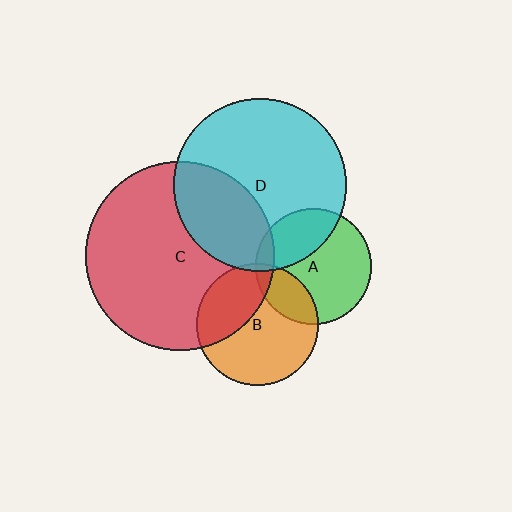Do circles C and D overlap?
Yes.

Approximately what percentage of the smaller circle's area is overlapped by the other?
Approximately 35%.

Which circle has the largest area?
Circle C (red).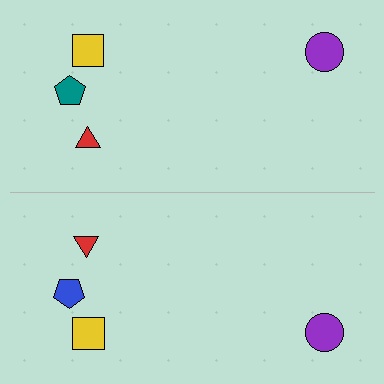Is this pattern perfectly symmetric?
No, the pattern is not perfectly symmetric. The blue pentagon on the bottom side breaks the symmetry — its mirror counterpart is teal.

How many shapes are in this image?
There are 8 shapes in this image.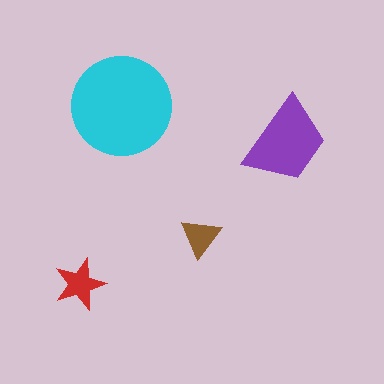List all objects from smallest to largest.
The brown triangle, the red star, the purple trapezoid, the cyan circle.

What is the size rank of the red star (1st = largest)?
3rd.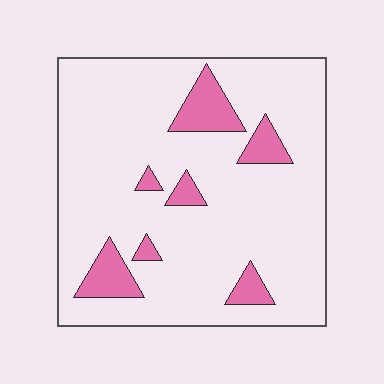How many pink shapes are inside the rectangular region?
7.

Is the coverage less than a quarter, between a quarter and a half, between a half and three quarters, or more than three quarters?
Less than a quarter.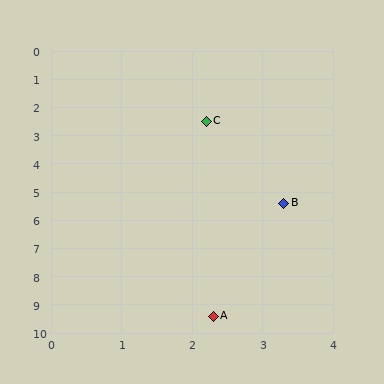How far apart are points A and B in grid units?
Points A and B are about 4.1 grid units apart.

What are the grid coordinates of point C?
Point C is at approximately (2.2, 2.5).